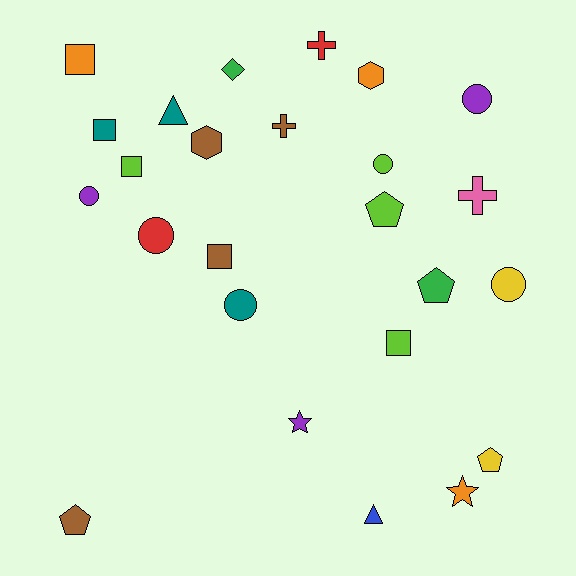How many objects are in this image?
There are 25 objects.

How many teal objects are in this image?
There are 3 teal objects.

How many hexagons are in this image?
There are 2 hexagons.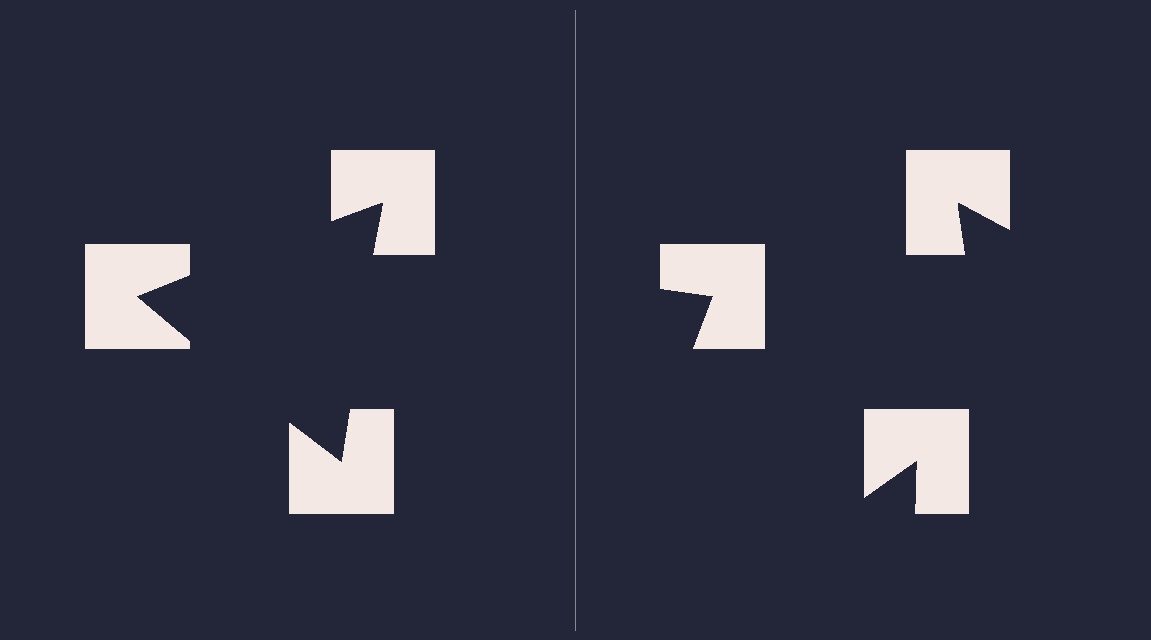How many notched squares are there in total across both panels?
6 — 3 on each side.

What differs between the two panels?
The notched squares are positioned identically on both sides; only the wedge orientations differ. On the left they align to a triangle; on the right they are misaligned.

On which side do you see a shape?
An illusory triangle appears on the left side. On the right side the wedge cuts are rotated, so no coherent shape forms.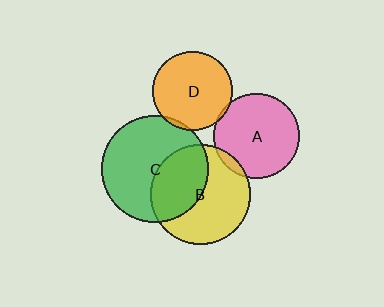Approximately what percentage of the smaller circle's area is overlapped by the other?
Approximately 40%.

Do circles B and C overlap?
Yes.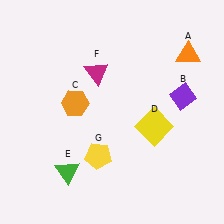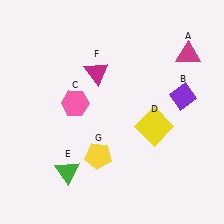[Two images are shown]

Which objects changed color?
A changed from orange to magenta. C changed from orange to pink.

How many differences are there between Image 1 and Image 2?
There are 2 differences between the two images.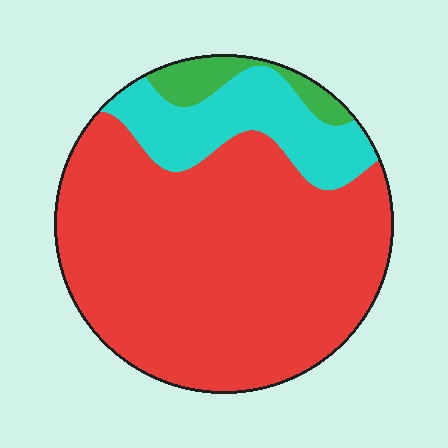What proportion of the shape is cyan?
Cyan covers roughly 20% of the shape.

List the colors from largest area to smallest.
From largest to smallest: red, cyan, green.